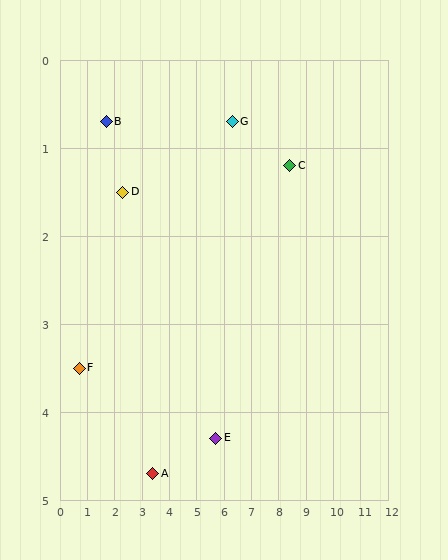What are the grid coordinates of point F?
Point F is at approximately (0.7, 3.5).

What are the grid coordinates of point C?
Point C is at approximately (8.4, 1.2).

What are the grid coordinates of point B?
Point B is at approximately (1.7, 0.7).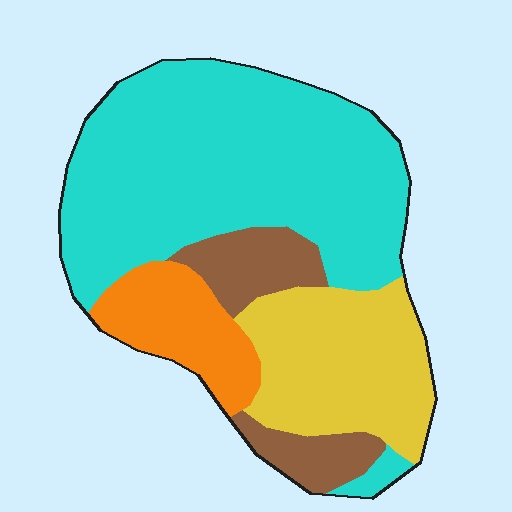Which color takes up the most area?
Cyan, at roughly 55%.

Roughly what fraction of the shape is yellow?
Yellow takes up about one fifth (1/5) of the shape.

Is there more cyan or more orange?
Cyan.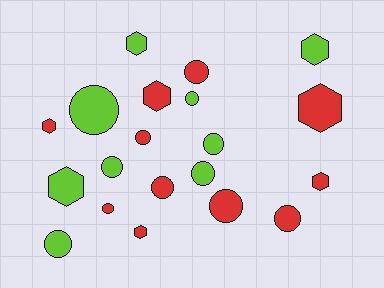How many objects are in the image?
There are 20 objects.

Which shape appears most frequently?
Circle, with 12 objects.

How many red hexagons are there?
There are 5 red hexagons.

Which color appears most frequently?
Red, with 11 objects.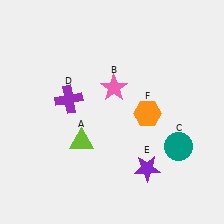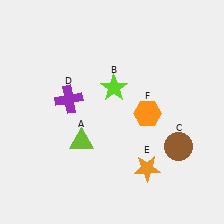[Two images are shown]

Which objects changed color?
B changed from pink to lime. C changed from teal to brown. E changed from purple to orange.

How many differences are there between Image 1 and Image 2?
There are 3 differences between the two images.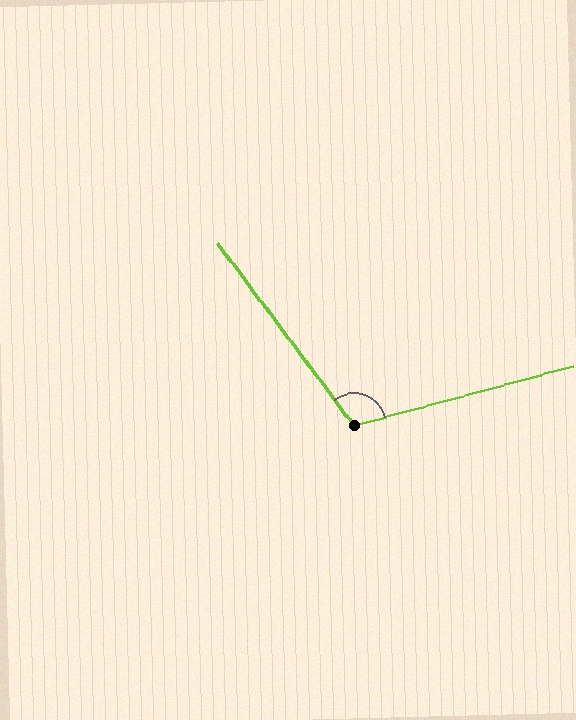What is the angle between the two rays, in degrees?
Approximately 112 degrees.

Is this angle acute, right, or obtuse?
It is obtuse.